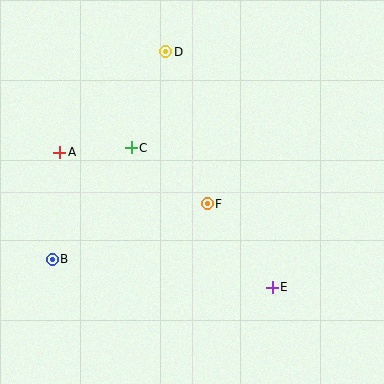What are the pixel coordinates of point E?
Point E is at (272, 287).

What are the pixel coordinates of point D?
Point D is at (166, 52).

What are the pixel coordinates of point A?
Point A is at (60, 152).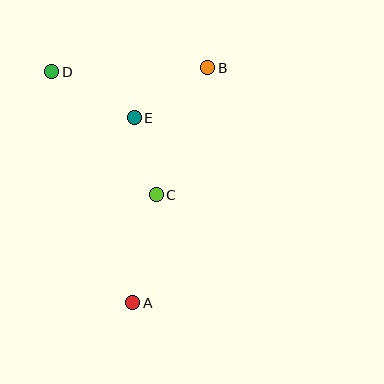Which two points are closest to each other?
Points C and E are closest to each other.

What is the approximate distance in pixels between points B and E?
The distance between B and E is approximately 89 pixels.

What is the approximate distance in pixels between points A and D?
The distance between A and D is approximately 245 pixels.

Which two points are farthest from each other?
Points A and B are farthest from each other.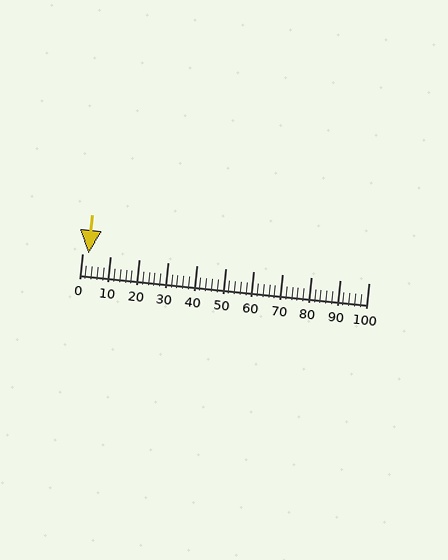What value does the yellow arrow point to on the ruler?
The yellow arrow points to approximately 2.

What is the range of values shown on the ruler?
The ruler shows values from 0 to 100.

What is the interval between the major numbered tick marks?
The major tick marks are spaced 10 units apart.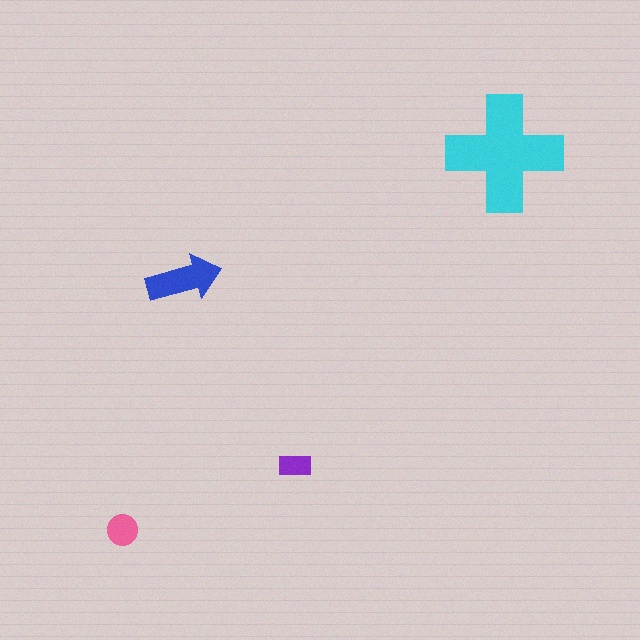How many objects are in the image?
There are 4 objects in the image.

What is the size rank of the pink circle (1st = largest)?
3rd.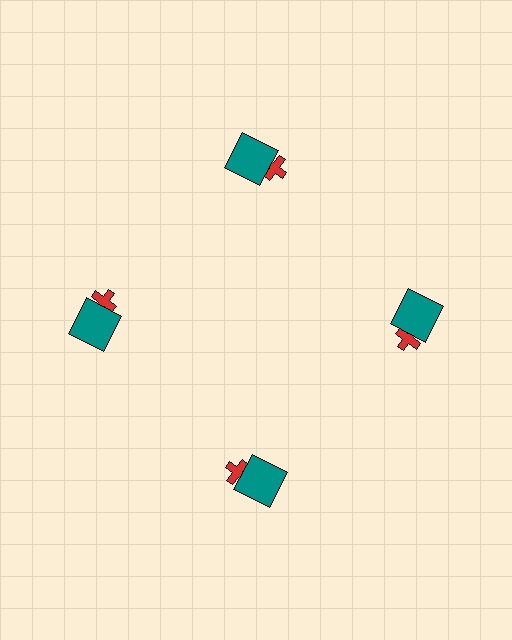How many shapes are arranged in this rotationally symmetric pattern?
There are 8 shapes, arranged in 4 groups of 2.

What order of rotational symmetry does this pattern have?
This pattern has 4-fold rotational symmetry.